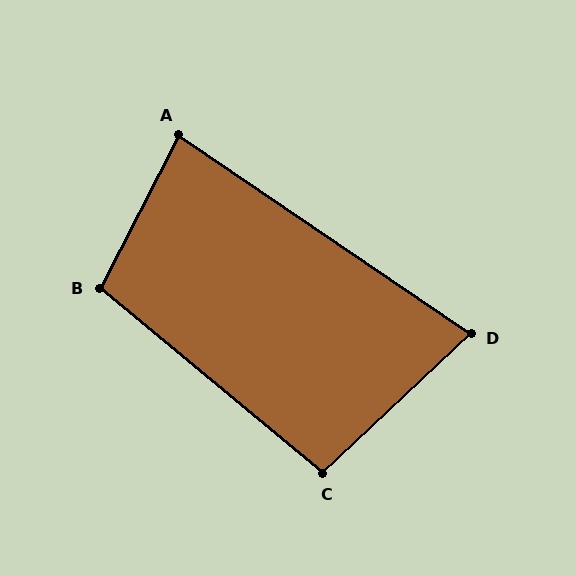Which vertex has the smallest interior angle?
D, at approximately 78 degrees.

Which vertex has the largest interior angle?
B, at approximately 102 degrees.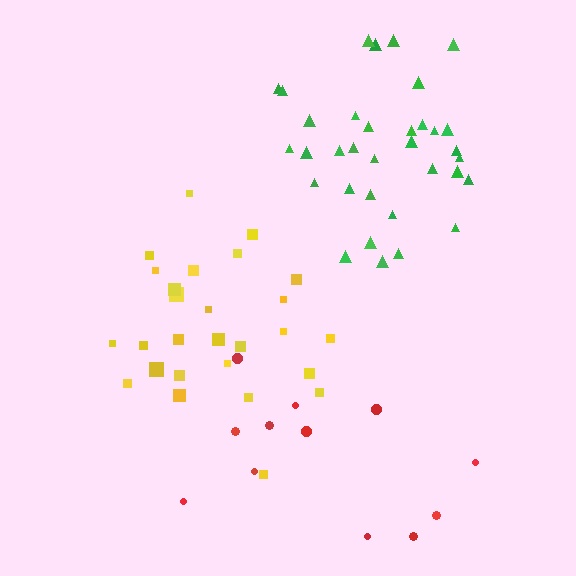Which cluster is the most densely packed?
Green.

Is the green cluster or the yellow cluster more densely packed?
Green.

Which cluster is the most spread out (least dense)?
Red.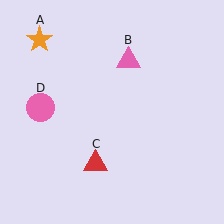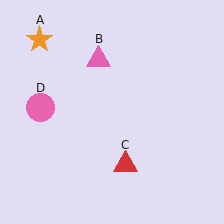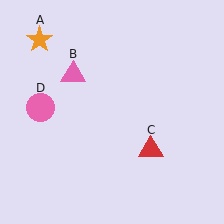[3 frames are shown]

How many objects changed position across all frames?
2 objects changed position: pink triangle (object B), red triangle (object C).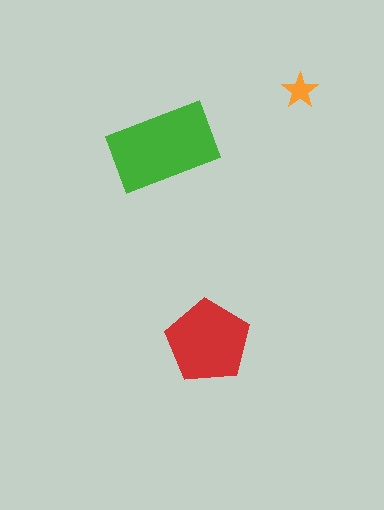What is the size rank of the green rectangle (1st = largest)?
1st.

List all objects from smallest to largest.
The orange star, the red pentagon, the green rectangle.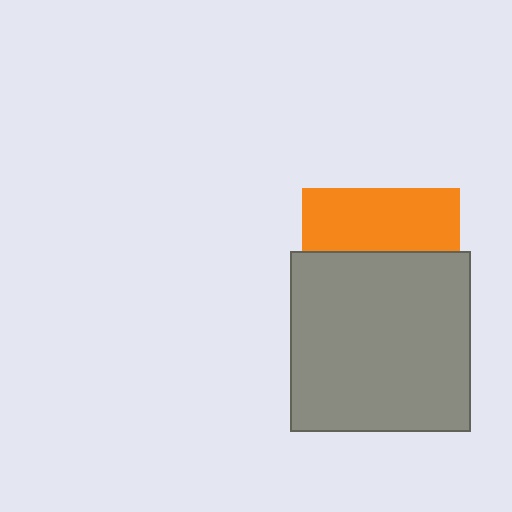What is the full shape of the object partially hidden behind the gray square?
The partially hidden object is an orange square.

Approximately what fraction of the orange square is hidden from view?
Roughly 59% of the orange square is hidden behind the gray square.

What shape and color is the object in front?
The object in front is a gray square.